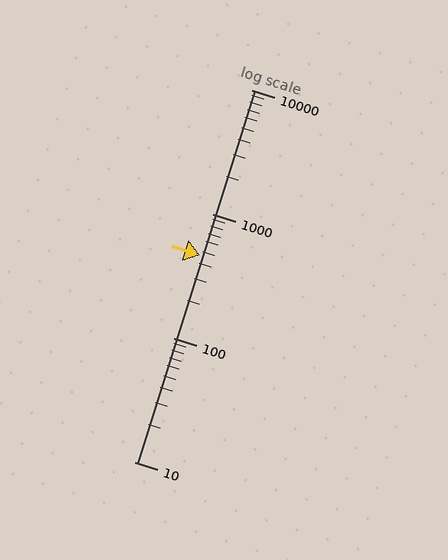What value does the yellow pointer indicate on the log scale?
The pointer indicates approximately 460.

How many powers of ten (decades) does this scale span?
The scale spans 3 decades, from 10 to 10000.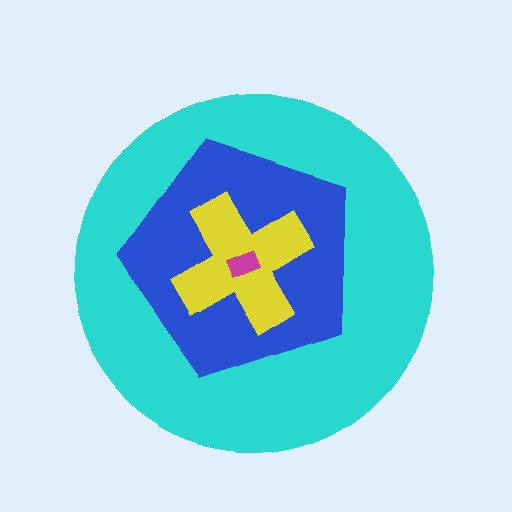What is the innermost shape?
The magenta rectangle.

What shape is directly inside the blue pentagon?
The yellow cross.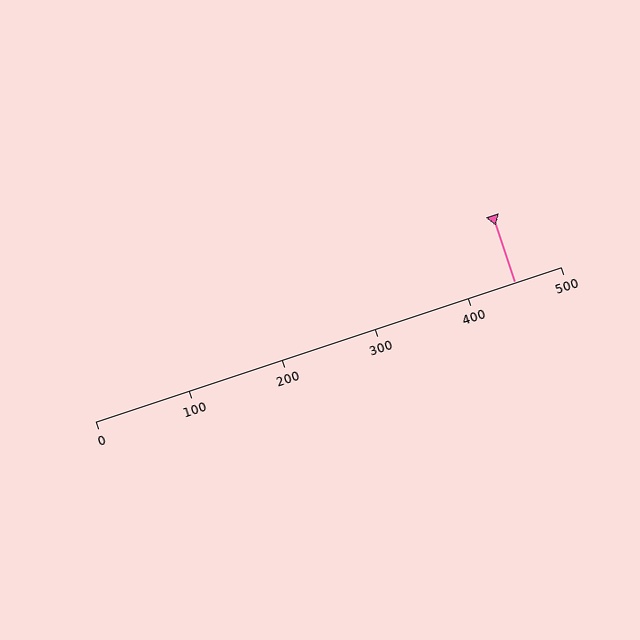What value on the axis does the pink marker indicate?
The marker indicates approximately 450.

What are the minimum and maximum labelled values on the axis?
The axis runs from 0 to 500.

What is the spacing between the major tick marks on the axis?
The major ticks are spaced 100 apart.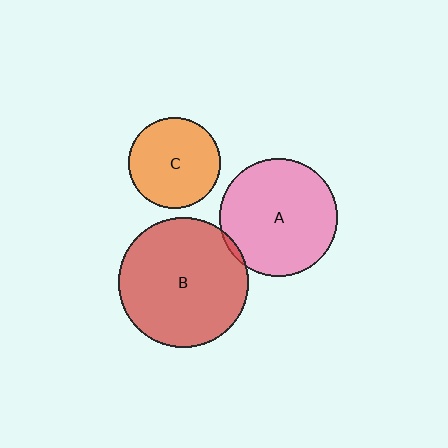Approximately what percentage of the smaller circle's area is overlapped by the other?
Approximately 5%.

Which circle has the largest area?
Circle B (red).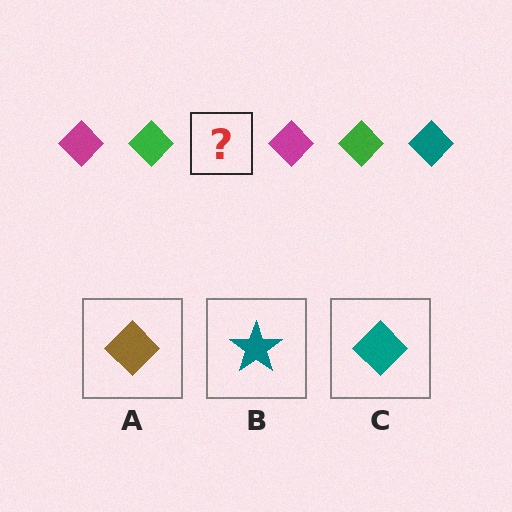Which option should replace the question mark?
Option C.